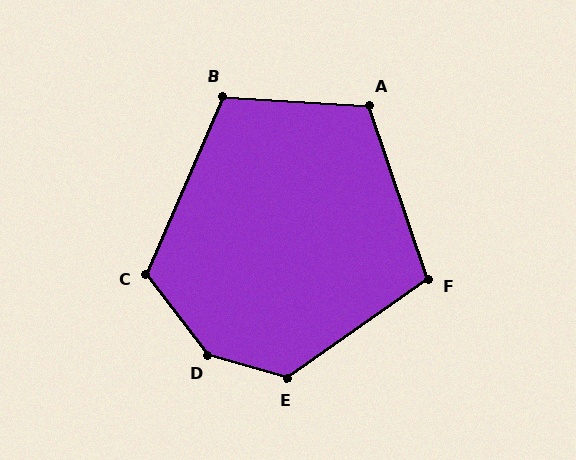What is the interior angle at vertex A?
Approximately 112 degrees (obtuse).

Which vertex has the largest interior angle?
D, at approximately 144 degrees.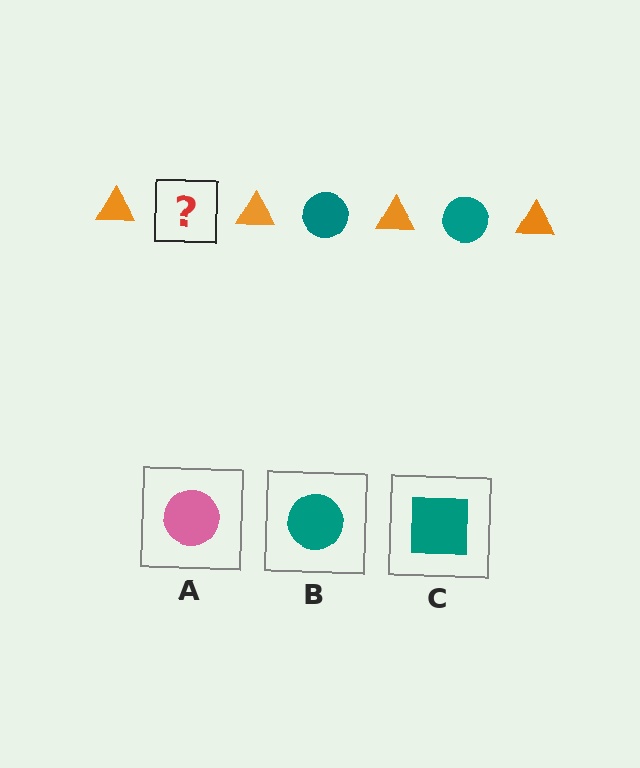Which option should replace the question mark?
Option B.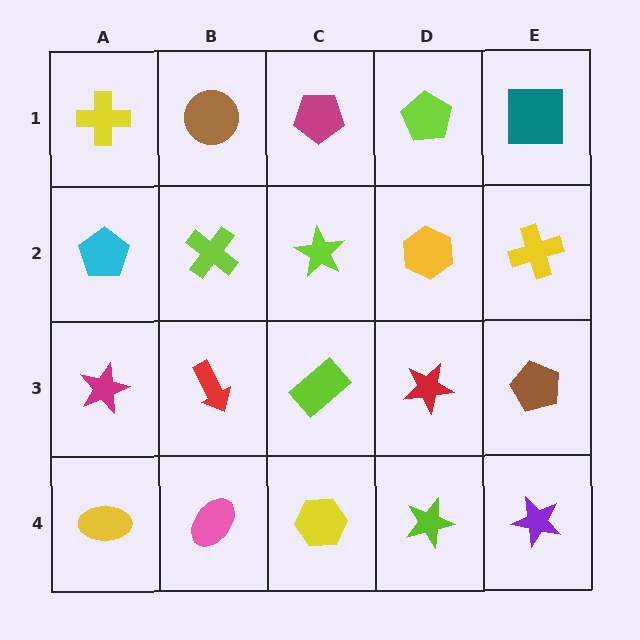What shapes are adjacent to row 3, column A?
A cyan pentagon (row 2, column A), a yellow ellipse (row 4, column A), a red arrow (row 3, column B).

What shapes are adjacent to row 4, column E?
A brown pentagon (row 3, column E), a lime star (row 4, column D).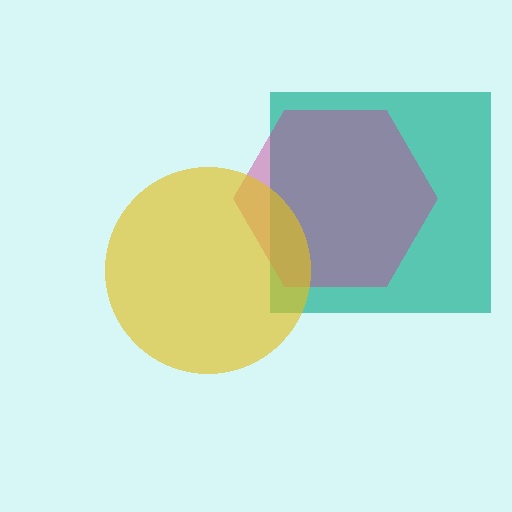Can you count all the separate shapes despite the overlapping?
Yes, there are 3 separate shapes.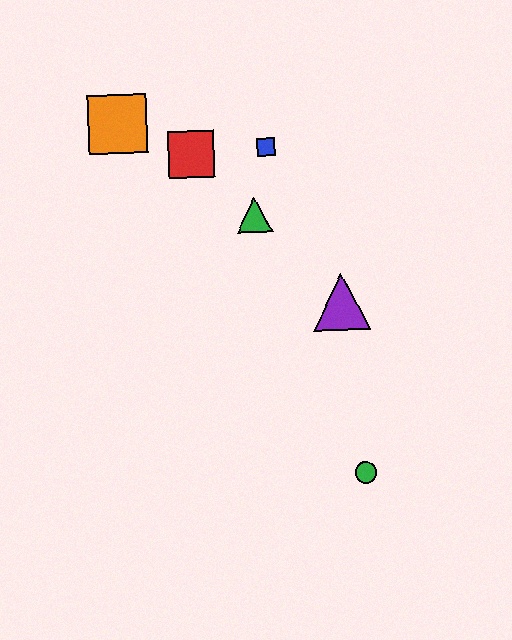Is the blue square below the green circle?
No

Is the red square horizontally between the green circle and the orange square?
Yes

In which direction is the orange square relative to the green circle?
The orange square is above the green circle.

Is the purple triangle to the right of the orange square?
Yes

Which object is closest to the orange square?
The red square is closest to the orange square.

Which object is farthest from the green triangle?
The green circle is farthest from the green triangle.